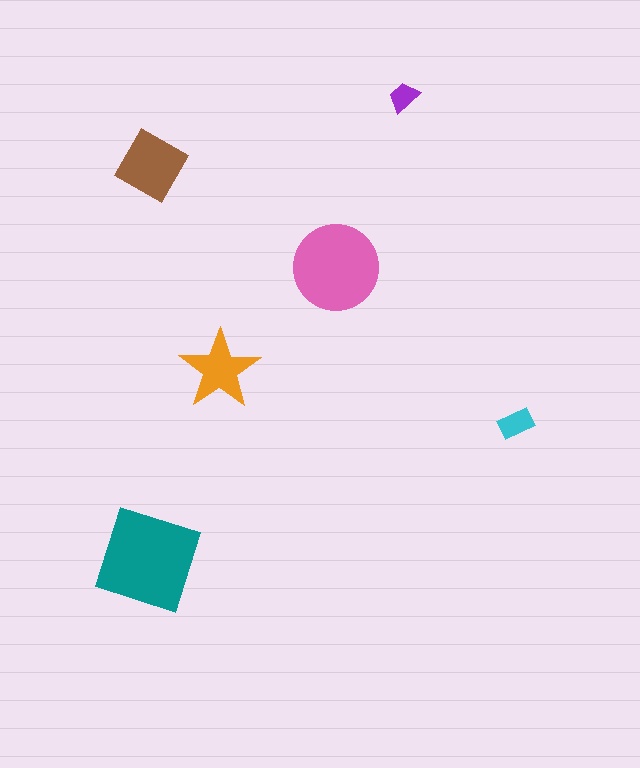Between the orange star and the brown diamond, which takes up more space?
The brown diamond.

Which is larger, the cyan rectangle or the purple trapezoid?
The cyan rectangle.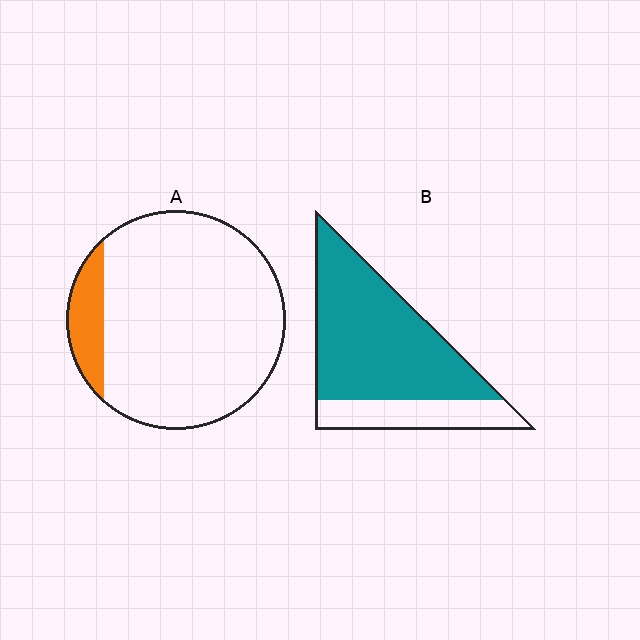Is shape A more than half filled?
No.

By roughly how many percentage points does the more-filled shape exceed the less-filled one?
By roughly 65 percentage points (B over A).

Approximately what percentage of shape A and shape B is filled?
A is approximately 10% and B is approximately 75%.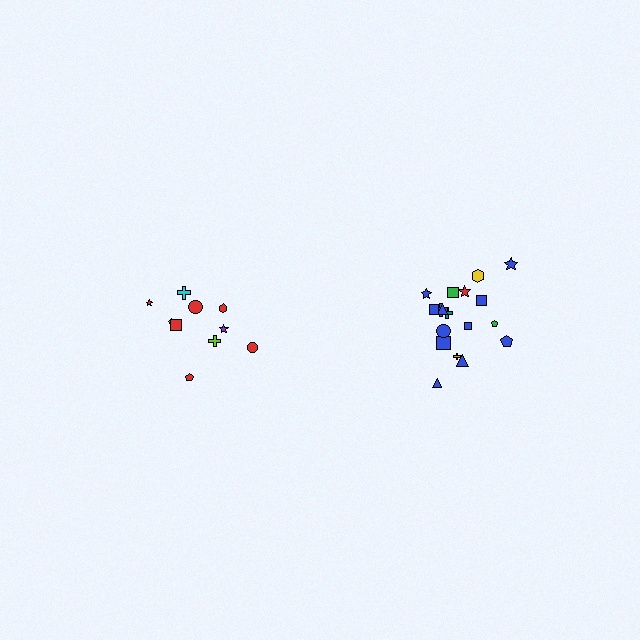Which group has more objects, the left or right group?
The right group.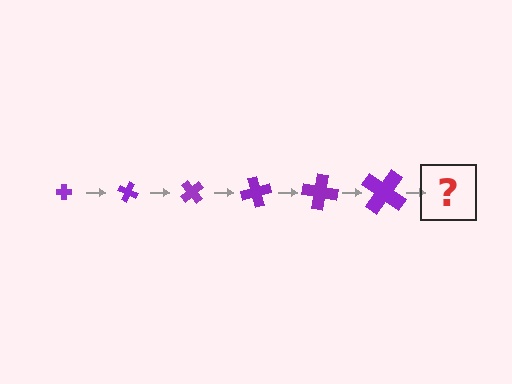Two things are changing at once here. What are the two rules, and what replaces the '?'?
The two rules are that the cross grows larger each step and it rotates 25 degrees each step. The '?' should be a cross, larger than the previous one and rotated 150 degrees from the start.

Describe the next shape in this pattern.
It should be a cross, larger than the previous one and rotated 150 degrees from the start.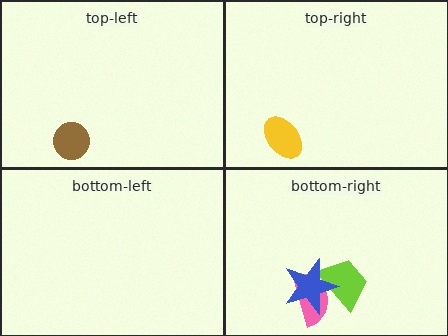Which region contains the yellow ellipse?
The top-right region.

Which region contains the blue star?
The bottom-right region.